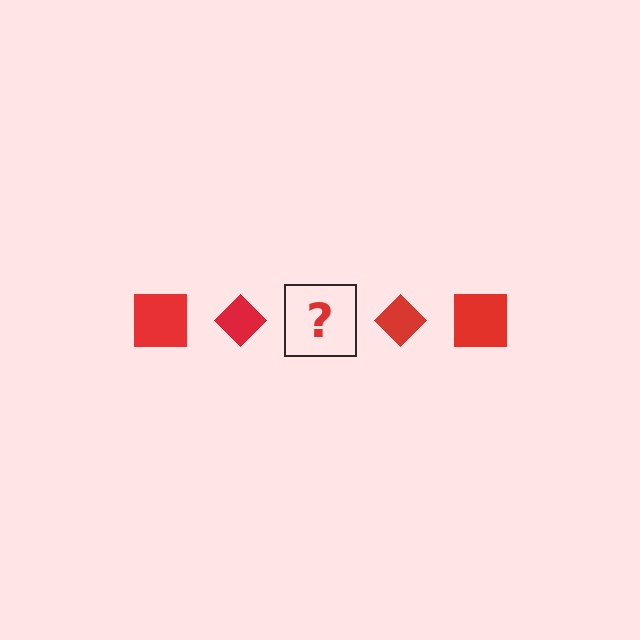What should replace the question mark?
The question mark should be replaced with a red square.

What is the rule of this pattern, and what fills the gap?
The rule is that the pattern cycles through square, diamond shapes in red. The gap should be filled with a red square.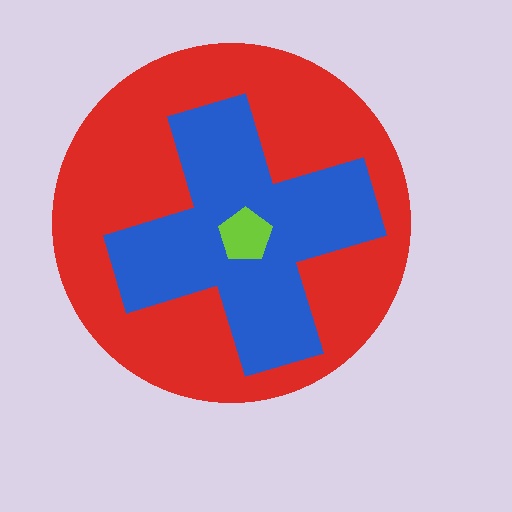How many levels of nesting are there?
3.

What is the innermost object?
The lime pentagon.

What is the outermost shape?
The red circle.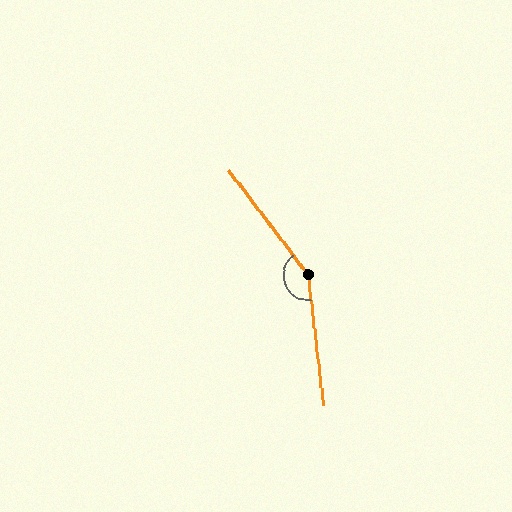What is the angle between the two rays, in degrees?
Approximately 149 degrees.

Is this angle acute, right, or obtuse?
It is obtuse.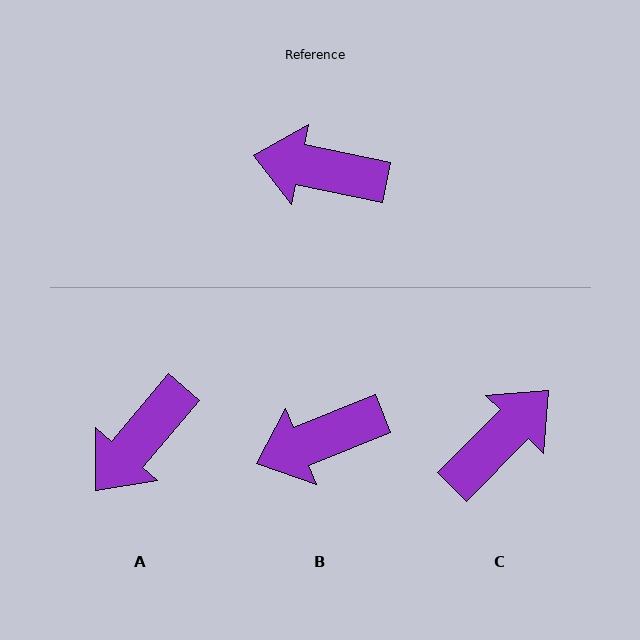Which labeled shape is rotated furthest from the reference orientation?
C, about 123 degrees away.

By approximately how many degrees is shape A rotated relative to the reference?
Approximately 61 degrees counter-clockwise.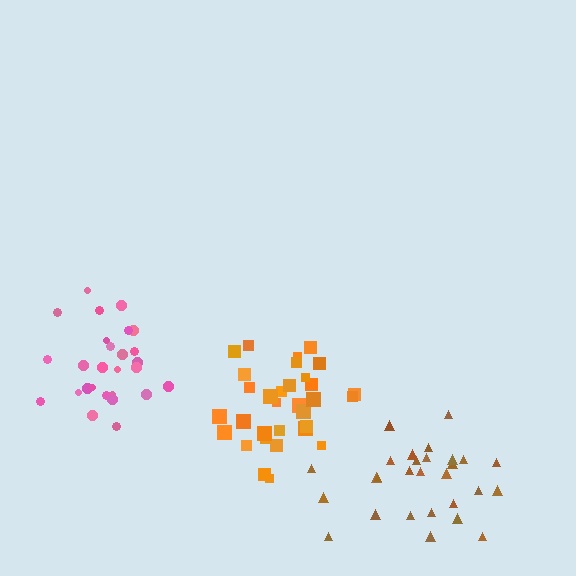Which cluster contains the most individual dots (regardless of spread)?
Orange (32).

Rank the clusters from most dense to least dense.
pink, orange, brown.